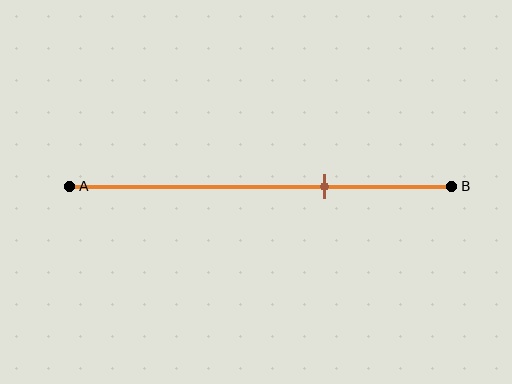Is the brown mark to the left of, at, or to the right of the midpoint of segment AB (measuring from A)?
The brown mark is to the right of the midpoint of segment AB.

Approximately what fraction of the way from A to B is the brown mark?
The brown mark is approximately 65% of the way from A to B.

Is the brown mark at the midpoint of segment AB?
No, the mark is at about 65% from A, not at the 50% midpoint.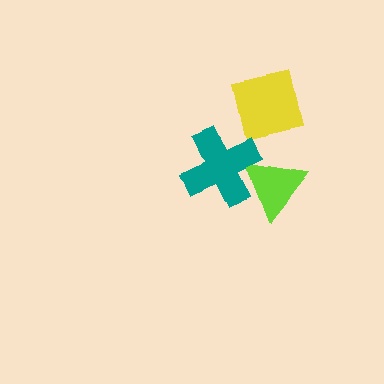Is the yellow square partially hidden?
No, no other shape covers it.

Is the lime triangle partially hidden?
Yes, it is partially covered by another shape.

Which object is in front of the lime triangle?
The teal cross is in front of the lime triangle.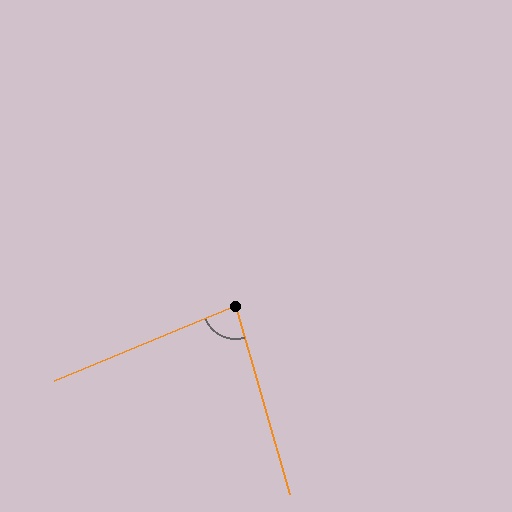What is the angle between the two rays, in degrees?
Approximately 84 degrees.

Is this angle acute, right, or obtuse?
It is acute.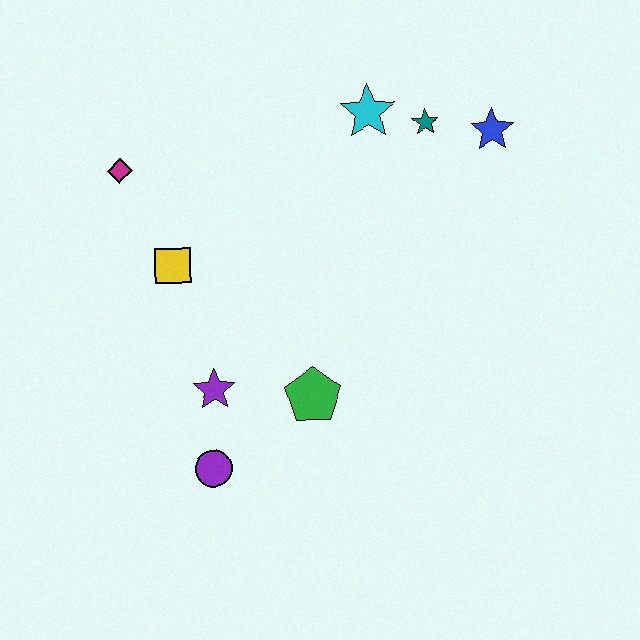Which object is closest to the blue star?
The teal star is closest to the blue star.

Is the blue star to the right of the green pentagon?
Yes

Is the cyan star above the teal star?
Yes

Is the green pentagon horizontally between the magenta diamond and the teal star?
Yes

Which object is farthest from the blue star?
The purple circle is farthest from the blue star.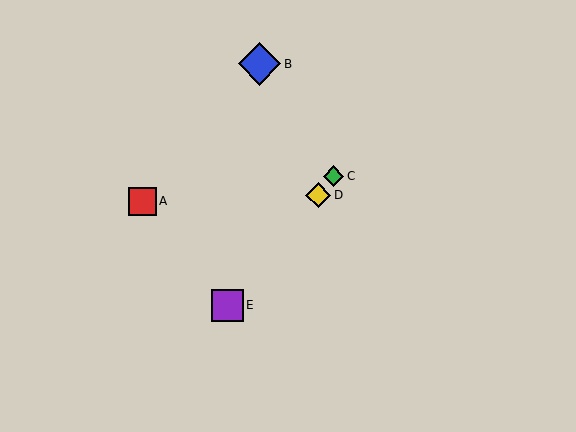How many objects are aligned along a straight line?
3 objects (C, D, E) are aligned along a straight line.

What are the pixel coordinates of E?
Object E is at (227, 305).